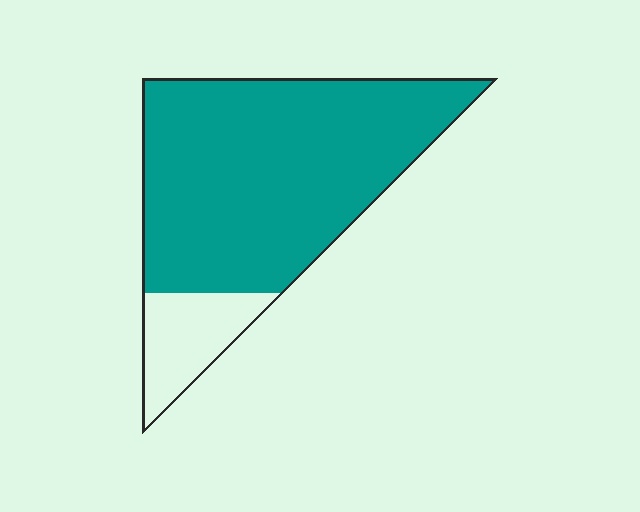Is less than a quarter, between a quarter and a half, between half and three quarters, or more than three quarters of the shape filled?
More than three quarters.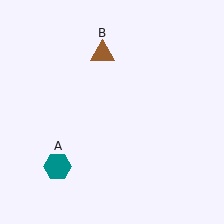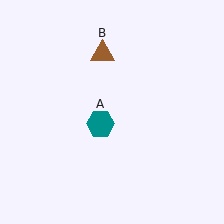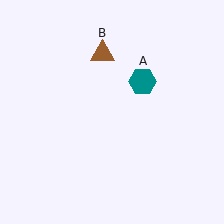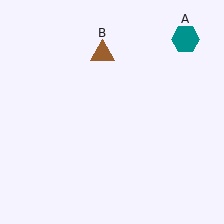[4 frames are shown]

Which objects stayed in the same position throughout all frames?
Brown triangle (object B) remained stationary.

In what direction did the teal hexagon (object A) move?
The teal hexagon (object A) moved up and to the right.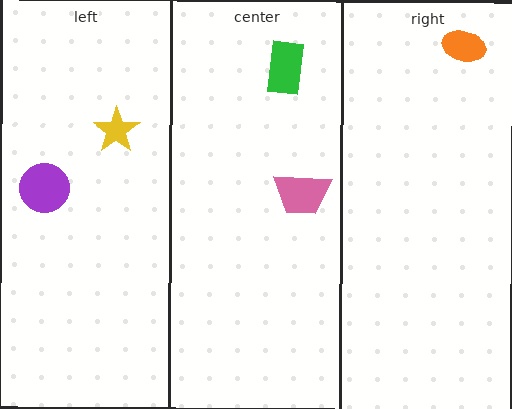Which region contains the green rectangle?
The center region.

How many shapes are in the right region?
1.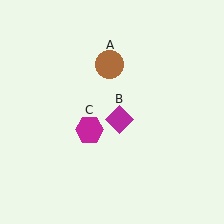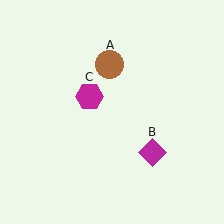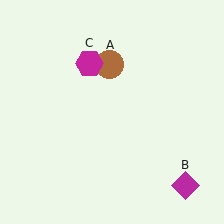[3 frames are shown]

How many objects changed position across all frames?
2 objects changed position: magenta diamond (object B), magenta hexagon (object C).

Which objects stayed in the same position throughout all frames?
Brown circle (object A) remained stationary.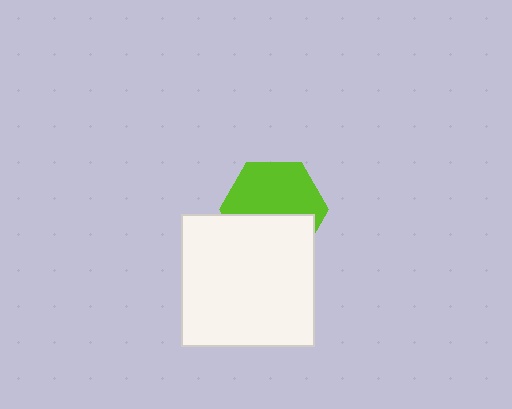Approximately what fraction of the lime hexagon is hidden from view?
Roughly 43% of the lime hexagon is hidden behind the white square.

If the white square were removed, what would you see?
You would see the complete lime hexagon.